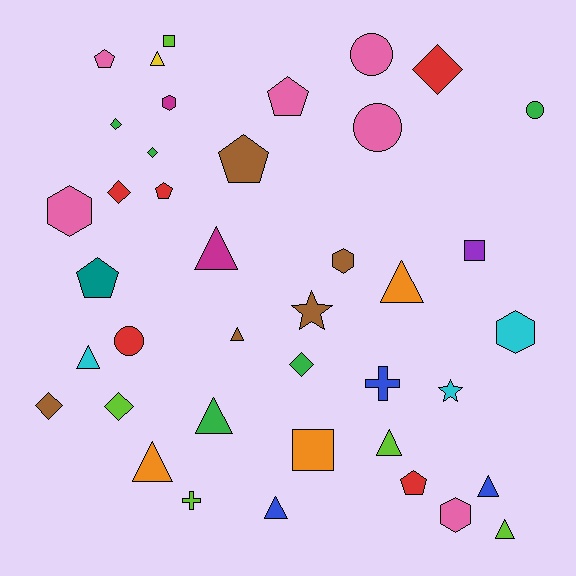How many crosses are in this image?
There are 2 crosses.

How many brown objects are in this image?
There are 5 brown objects.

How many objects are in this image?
There are 40 objects.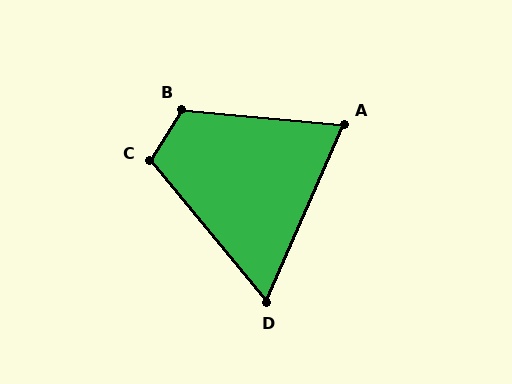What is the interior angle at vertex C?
Approximately 108 degrees (obtuse).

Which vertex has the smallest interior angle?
D, at approximately 63 degrees.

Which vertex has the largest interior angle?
B, at approximately 117 degrees.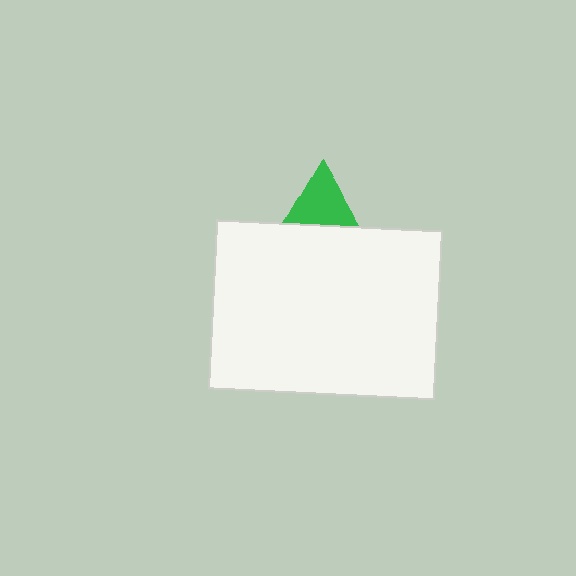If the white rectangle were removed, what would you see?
You would see the complete green triangle.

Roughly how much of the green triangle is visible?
A small part of it is visible (roughly 35%).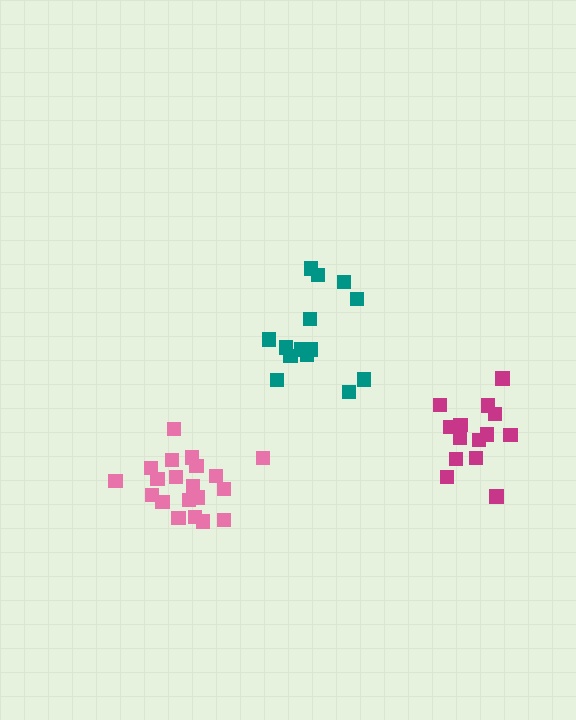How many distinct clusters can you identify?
There are 3 distinct clusters.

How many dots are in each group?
Group 1: 14 dots, Group 2: 20 dots, Group 3: 14 dots (48 total).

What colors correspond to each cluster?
The clusters are colored: teal, pink, magenta.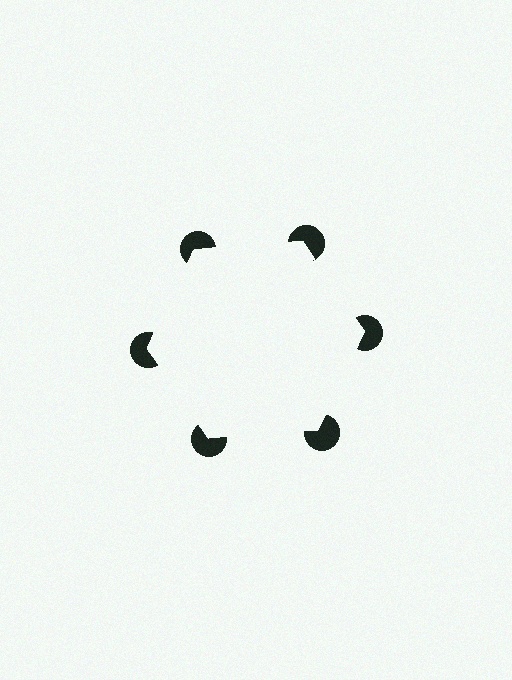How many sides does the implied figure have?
6 sides.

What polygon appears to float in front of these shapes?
An illusory hexagon — its edges are inferred from the aligned wedge cuts in the pac-man discs, not physically drawn.